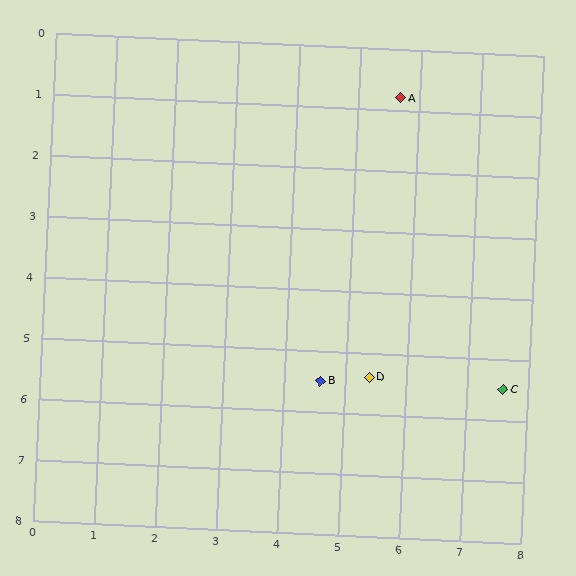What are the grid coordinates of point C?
Point C is at approximately (7.6, 5.5).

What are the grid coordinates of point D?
Point D is at approximately (5.4, 5.4).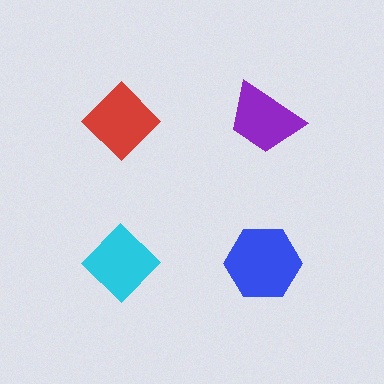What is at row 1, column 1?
A red diamond.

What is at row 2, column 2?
A blue hexagon.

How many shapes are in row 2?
2 shapes.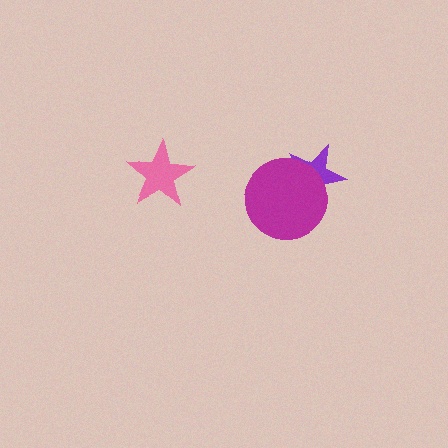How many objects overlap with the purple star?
1 object overlaps with the purple star.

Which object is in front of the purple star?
The magenta circle is in front of the purple star.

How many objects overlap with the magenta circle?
1 object overlaps with the magenta circle.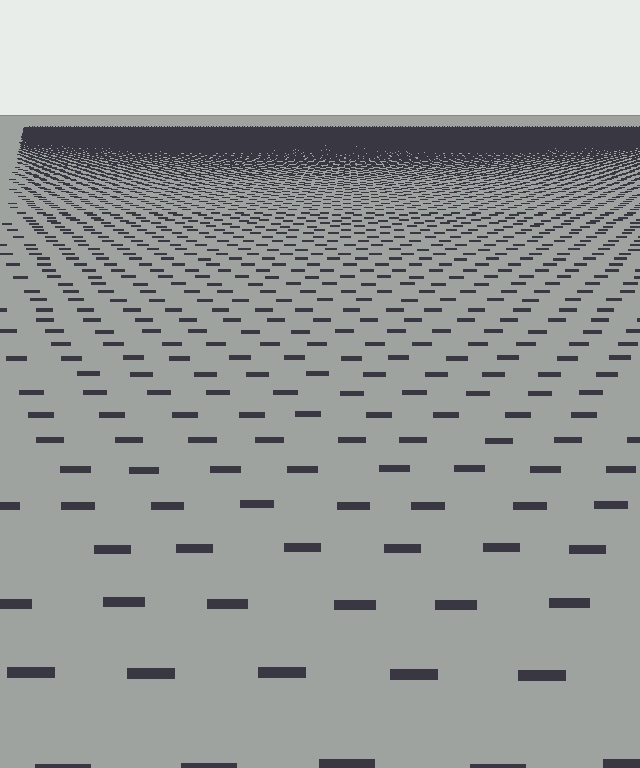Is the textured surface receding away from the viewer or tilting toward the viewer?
The surface is receding away from the viewer. Texture elements get smaller and denser toward the top.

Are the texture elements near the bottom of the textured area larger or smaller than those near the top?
Larger. Near the bottom, elements are closer to the viewer and appear at a bigger on-screen size.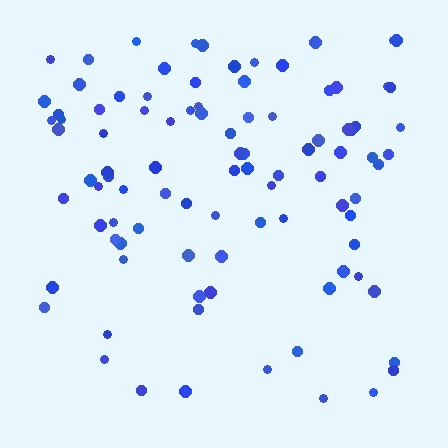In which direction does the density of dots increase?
From bottom to top, with the top side densest.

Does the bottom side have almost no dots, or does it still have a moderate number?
Still a moderate number, just noticeably fewer than the top.